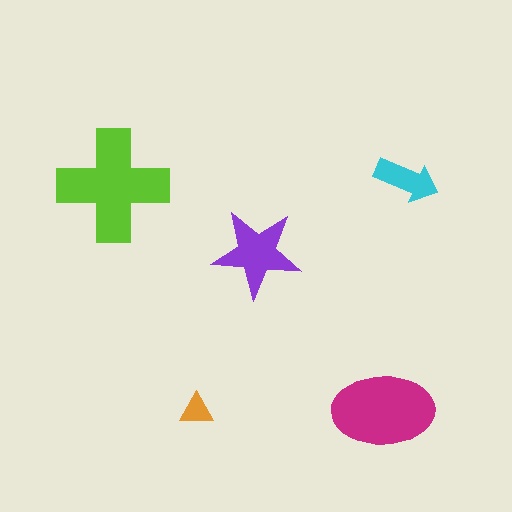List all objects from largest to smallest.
The lime cross, the magenta ellipse, the purple star, the cyan arrow, the orange triangle.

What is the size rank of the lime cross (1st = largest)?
1st.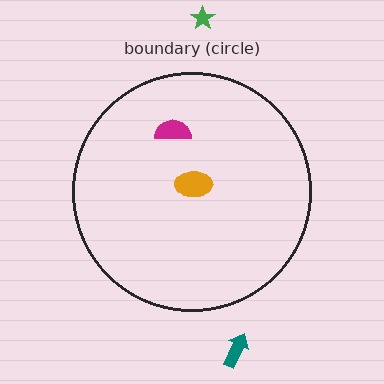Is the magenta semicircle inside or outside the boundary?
Inside.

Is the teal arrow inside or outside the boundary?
Outside.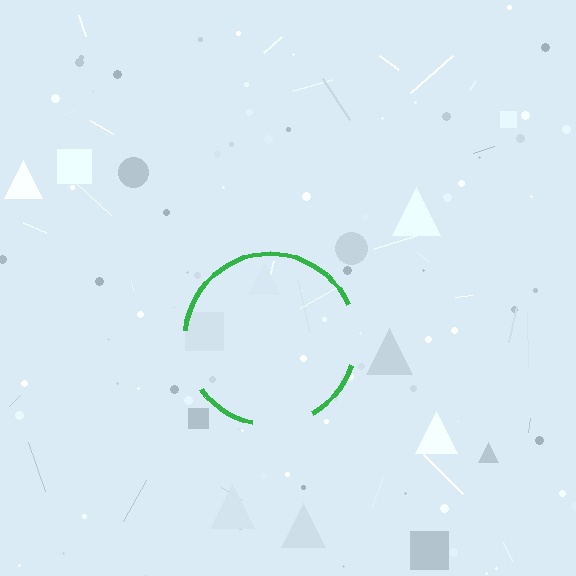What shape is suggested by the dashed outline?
The dashed outline suggests a circle.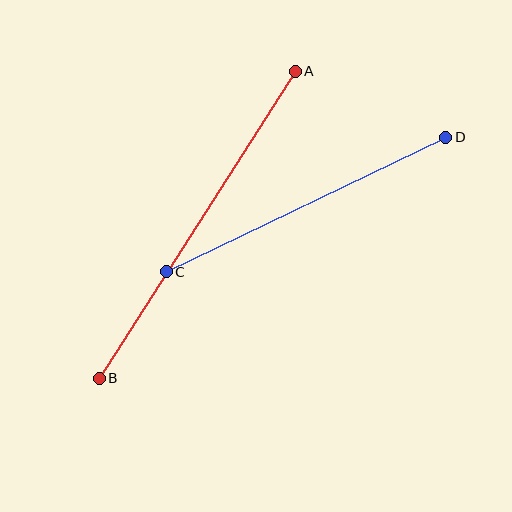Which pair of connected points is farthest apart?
Points A and B are farthest apart.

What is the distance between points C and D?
The distance is approximately 310 pixels.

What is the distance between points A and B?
The distance is approximately 365 pixels.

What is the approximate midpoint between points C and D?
The midpoint is at approximately (306, 204) pixels.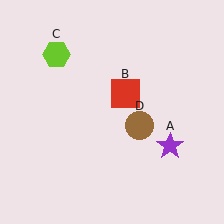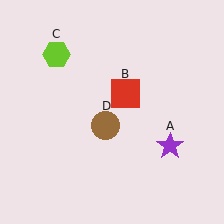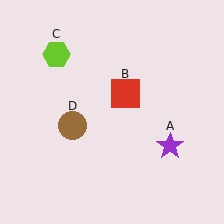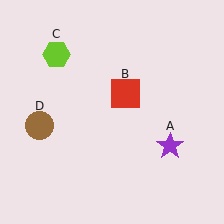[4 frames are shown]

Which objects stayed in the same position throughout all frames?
Purple star (object A) and red square (object B) and lime hexagon (object C) remained stationary.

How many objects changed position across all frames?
1 object changed position: brown circle (object D).